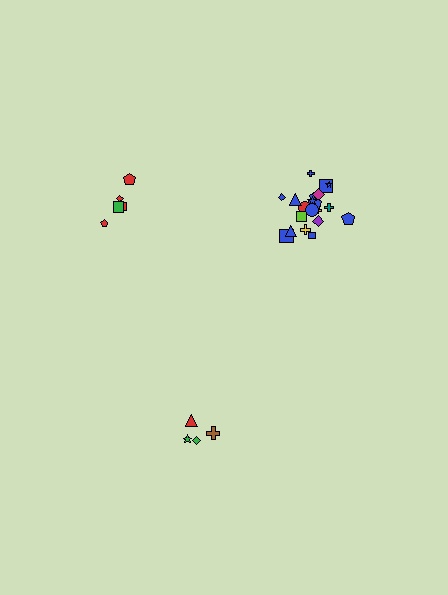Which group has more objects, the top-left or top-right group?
The top-right group.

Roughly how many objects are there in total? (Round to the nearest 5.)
Roughly 30 objects in total.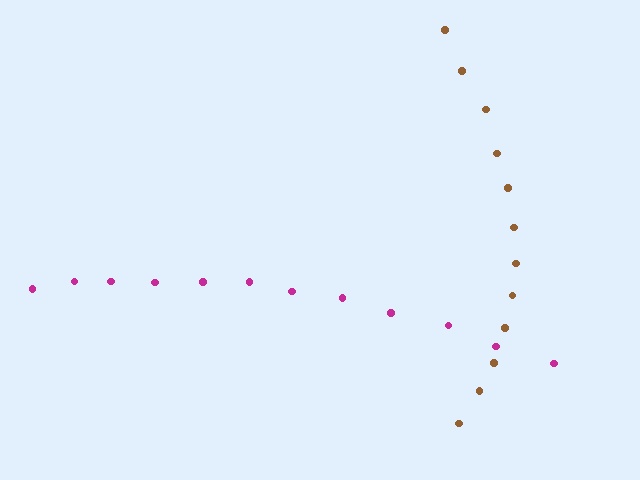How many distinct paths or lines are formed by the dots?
There are 2 distinct paths.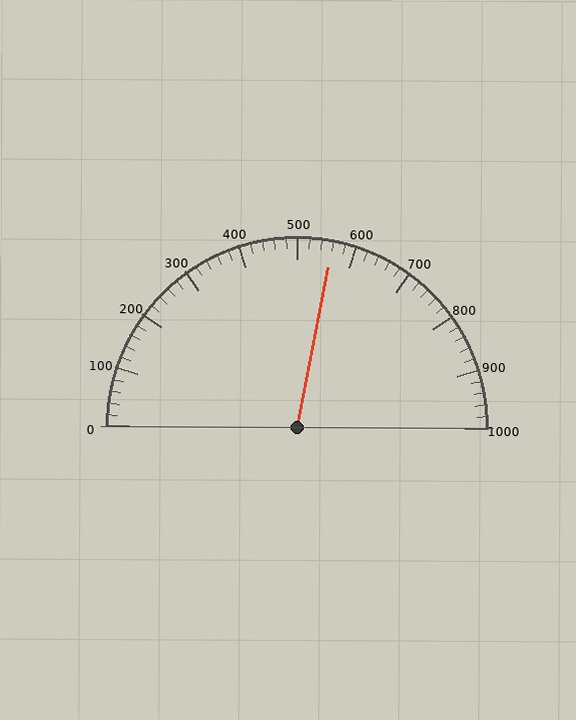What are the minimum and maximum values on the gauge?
The gauge ranges from 0 to 1000.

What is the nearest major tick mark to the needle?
The nearest major tick mark is 600.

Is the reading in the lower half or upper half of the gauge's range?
The reading is in the upper half of the range (0 to 1000).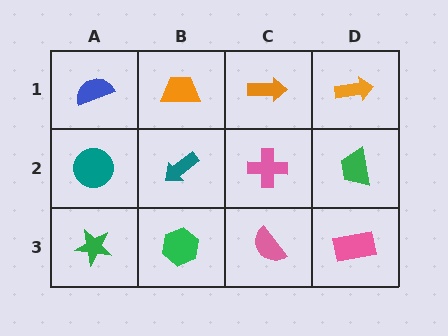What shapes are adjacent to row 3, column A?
A teal circle (row 2, column A), a green hexagon (row 3, column B).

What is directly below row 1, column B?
A teal arrow.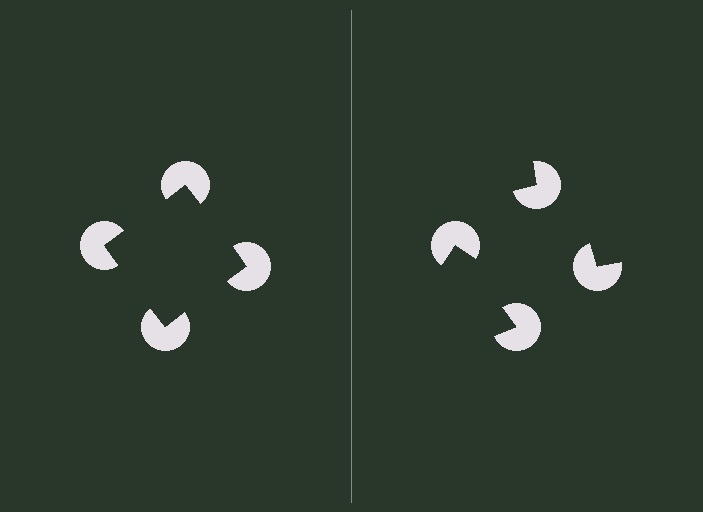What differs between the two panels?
The pac-man discs are positioned identically on both sides; only the wedge orientations differ. On the left they align to a square; on the right they are misaligned.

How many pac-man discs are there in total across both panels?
8 — 4 on each side.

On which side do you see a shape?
An illusory square appears on the left side. On the right side the wedge cuts are rotated, so no coherent shape forms.